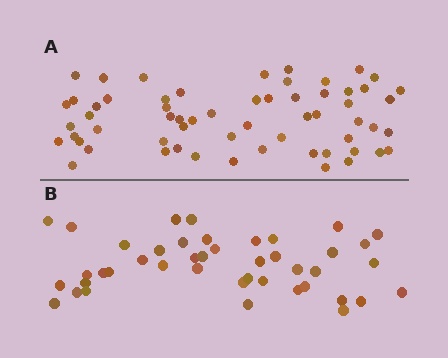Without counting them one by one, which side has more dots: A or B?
Region A (the top region) has more dots.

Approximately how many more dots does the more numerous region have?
Region A has approximately 15 more dots than region B.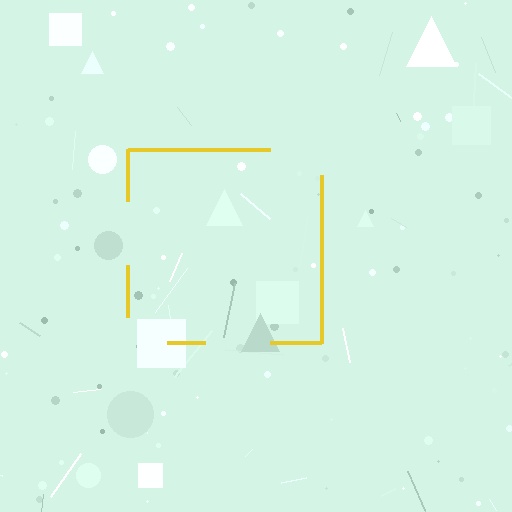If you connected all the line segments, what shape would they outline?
They would outline a square.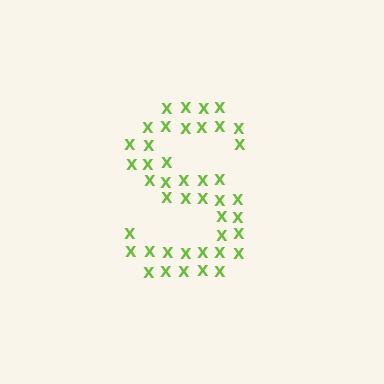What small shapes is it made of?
It is made of small letter X's.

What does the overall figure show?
The overall figure shows the letter S.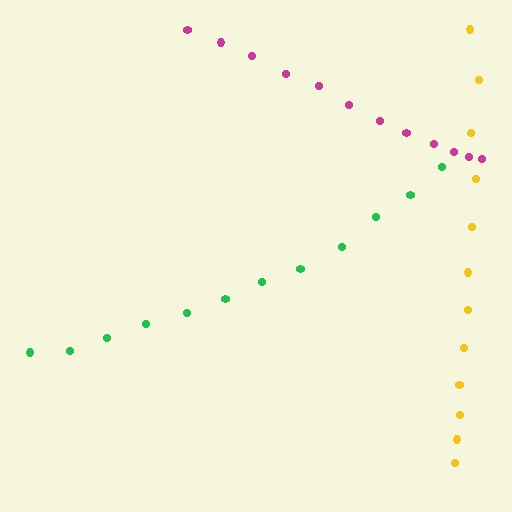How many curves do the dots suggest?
There are 3 distinct paths.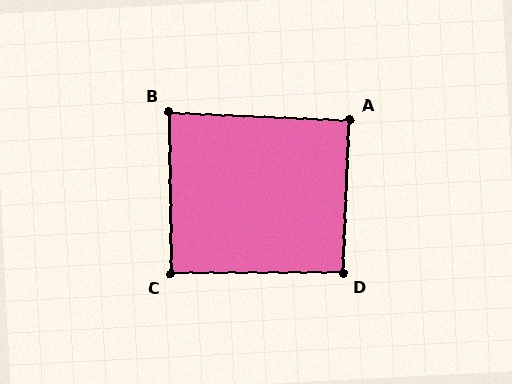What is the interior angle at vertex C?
Approximately 90 degrees (approximately right).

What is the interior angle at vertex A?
Approximately 90 degrees (approximately right).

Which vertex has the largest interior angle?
D, at approximately 93 degrees.